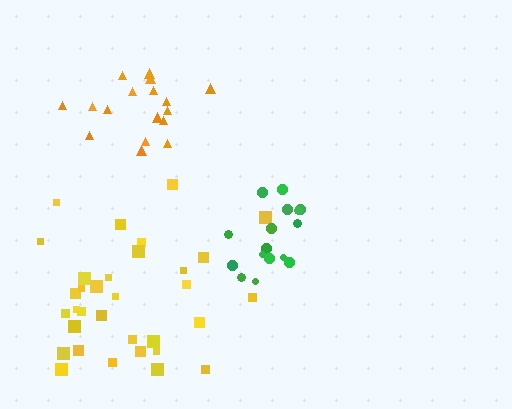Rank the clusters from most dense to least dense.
orange, green, yellow.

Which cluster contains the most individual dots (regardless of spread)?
Yellow (33).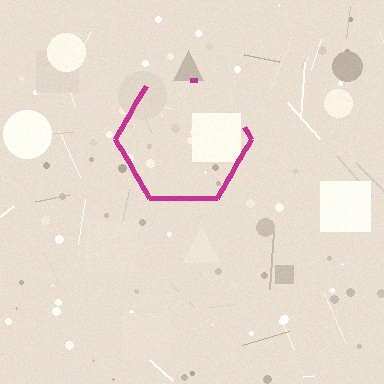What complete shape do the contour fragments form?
The contour fragments form a hexagon.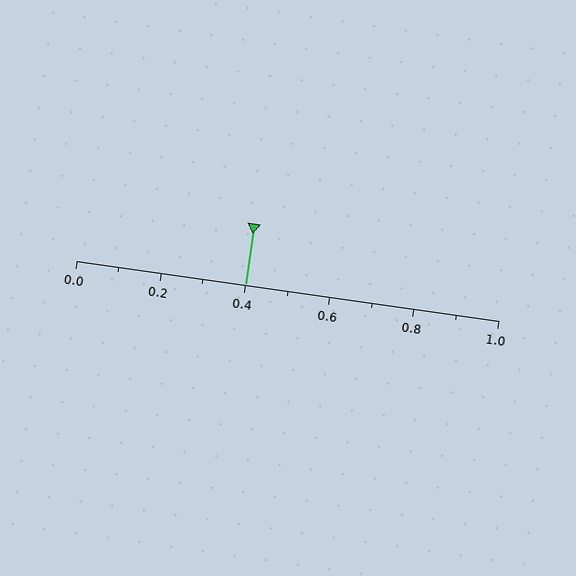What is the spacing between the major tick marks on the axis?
The major ticks are spaced 0.2 apart.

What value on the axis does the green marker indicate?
The marker indicates approximately 0.4.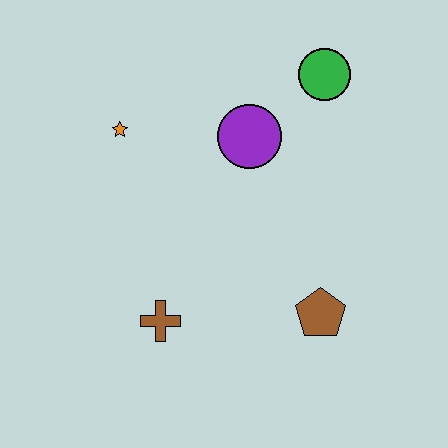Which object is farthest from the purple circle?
The brown cross is farthest from the purple circle.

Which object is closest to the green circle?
The purple circle is closest to the green circle.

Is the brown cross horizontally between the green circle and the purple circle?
No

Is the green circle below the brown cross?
No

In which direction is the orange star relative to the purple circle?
The orange star is to the left of the purple circle.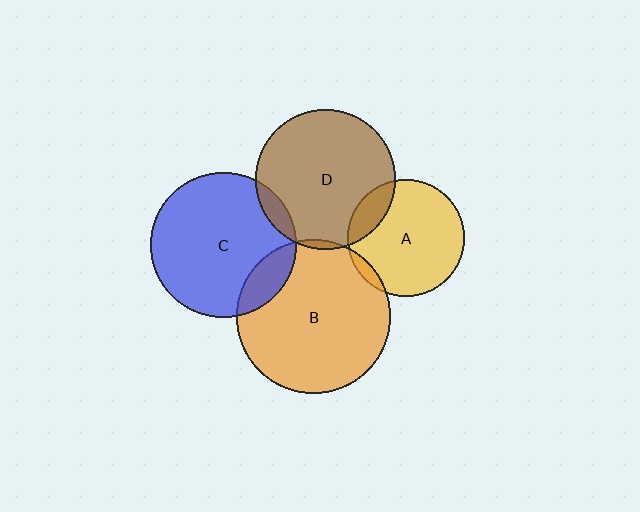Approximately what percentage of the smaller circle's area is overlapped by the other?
Approximately 5%.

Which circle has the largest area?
Circle B (orange).